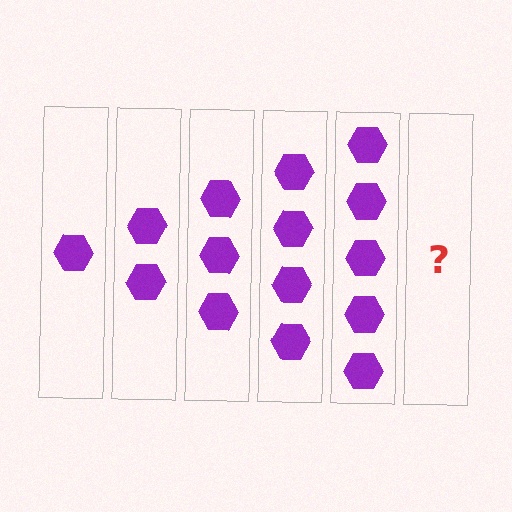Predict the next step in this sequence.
The next step is 6 hexagons.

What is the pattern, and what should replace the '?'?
The pattern is that each step adds one more hexagon. The '?' should be 6 hexagons.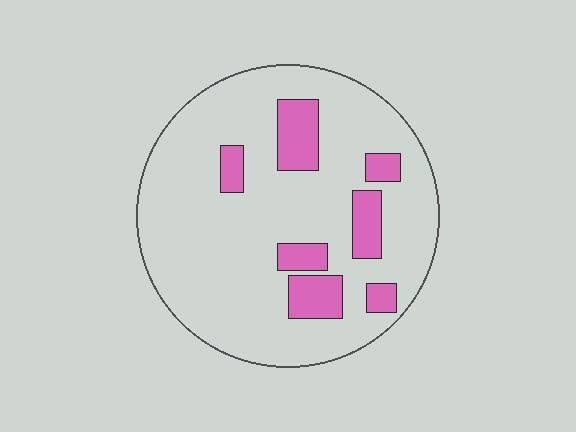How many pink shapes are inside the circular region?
7.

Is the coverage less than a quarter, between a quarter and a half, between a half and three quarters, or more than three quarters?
Less than a quarter.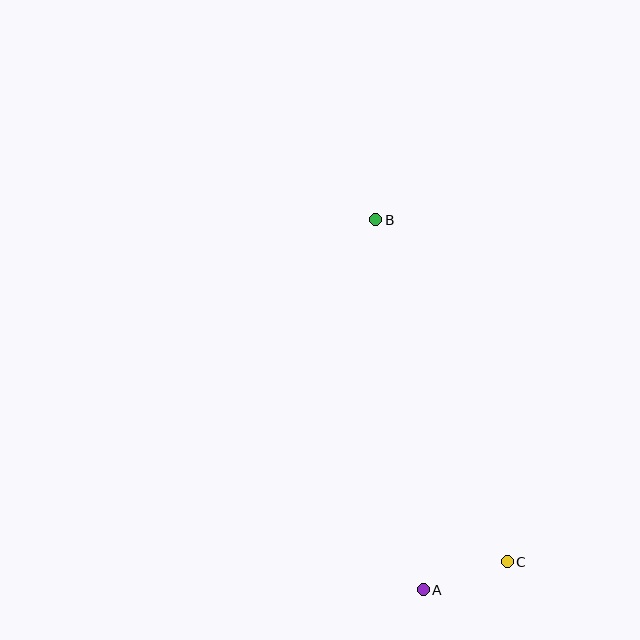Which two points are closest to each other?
Points A and C are closest to each other.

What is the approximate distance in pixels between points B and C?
The distance between B and C is approximately 366 pixels.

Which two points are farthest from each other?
Points A and B are farthest from each other.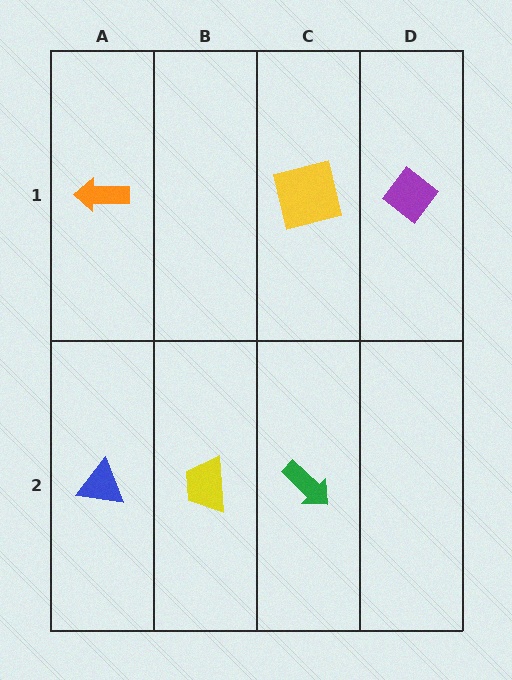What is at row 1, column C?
A yellow square.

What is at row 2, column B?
A yellow trapezoid.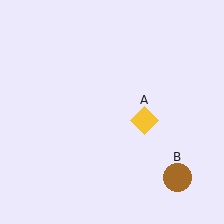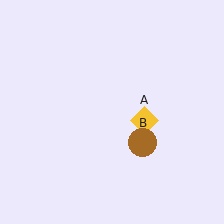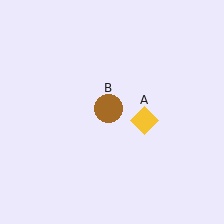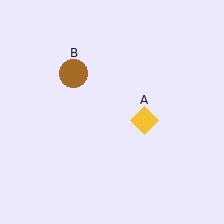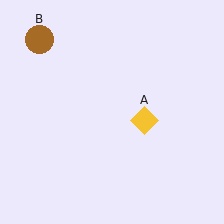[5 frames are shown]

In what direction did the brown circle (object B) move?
The brown circle (object B) moved up and to the left.